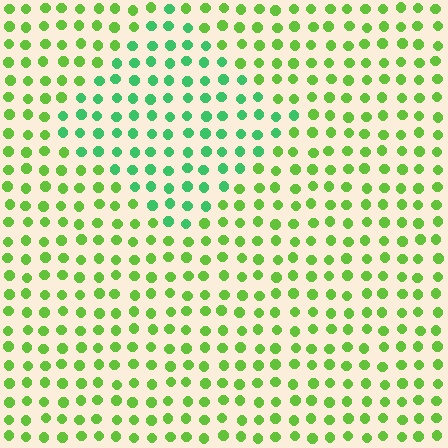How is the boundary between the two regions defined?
The boundary is defined purely by a slight shift in hue (about 37 degrees). Spacing, size, and orientation are identical on both sides.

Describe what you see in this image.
The image is filled with small lime elements in a uniform arrangement. A diamond-shaped region is visible where the elements are tinted to a slightly different hue, forming a subtle color boundary.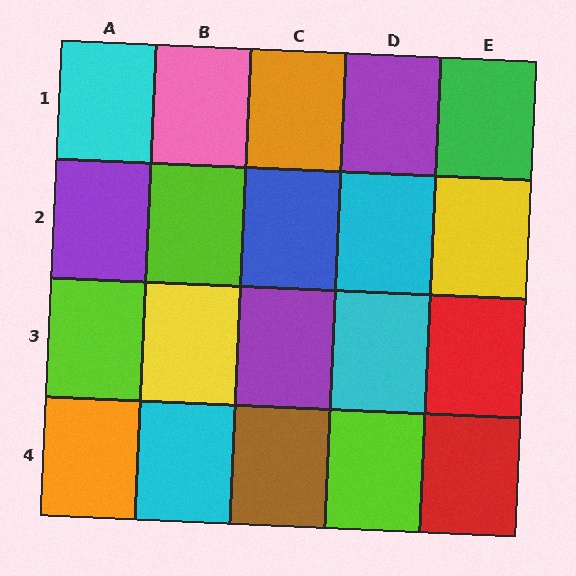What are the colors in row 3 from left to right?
Lime, yellow, purple, cyan, red.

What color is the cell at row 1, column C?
Orange.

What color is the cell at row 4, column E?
Red.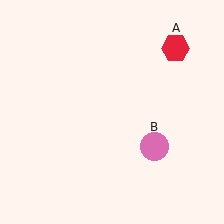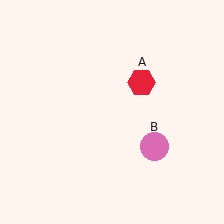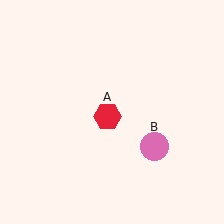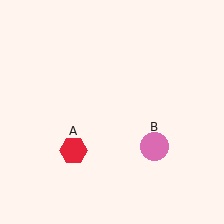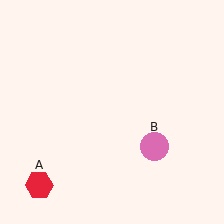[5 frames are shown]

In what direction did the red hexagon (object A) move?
The red hexagon (object A) moved down and to the left.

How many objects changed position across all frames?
1 object changed position: red hexagon (object A).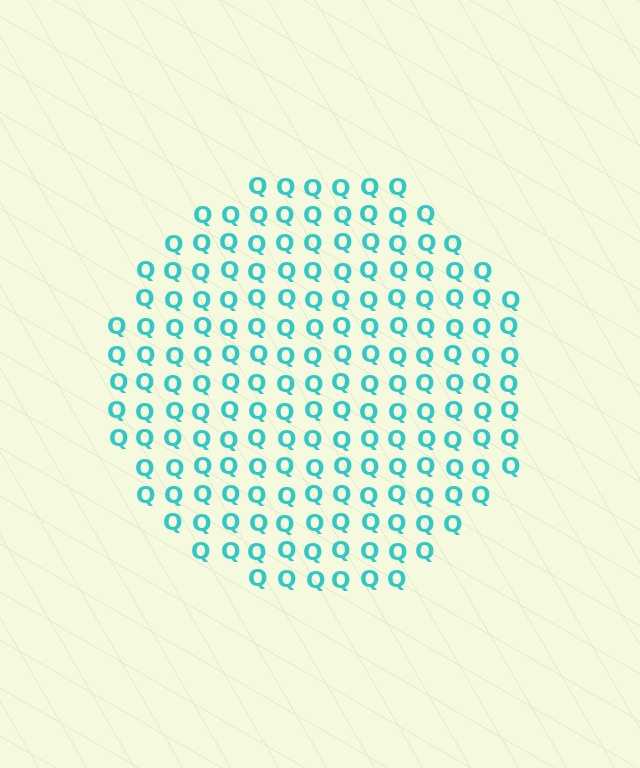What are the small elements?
The small elements are letter Q's.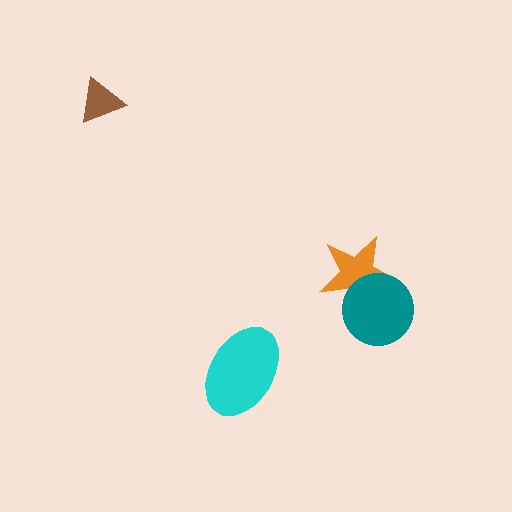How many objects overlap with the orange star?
1 object overlaps with the orange star.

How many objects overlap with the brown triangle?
0 objects overlap with the brown triangle.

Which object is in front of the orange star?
The teal circle is in front of the orange star.